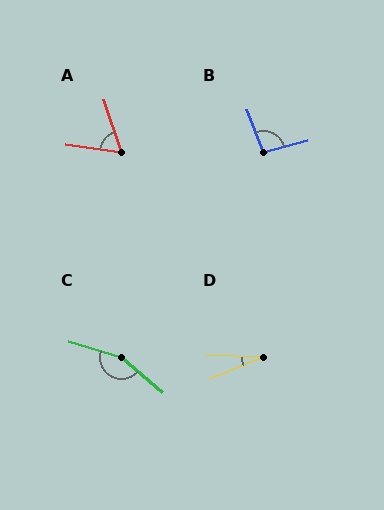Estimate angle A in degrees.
Approximately 64 degrees.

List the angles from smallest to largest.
D (25°), A (64°), B (96°), C (157°).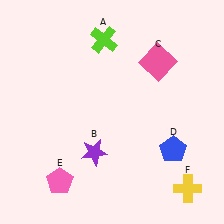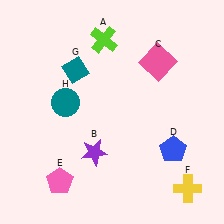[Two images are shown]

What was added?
A teal diamond (G), a teal circle (H) were added in Image 2.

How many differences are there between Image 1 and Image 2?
There are 2 differences between the two images.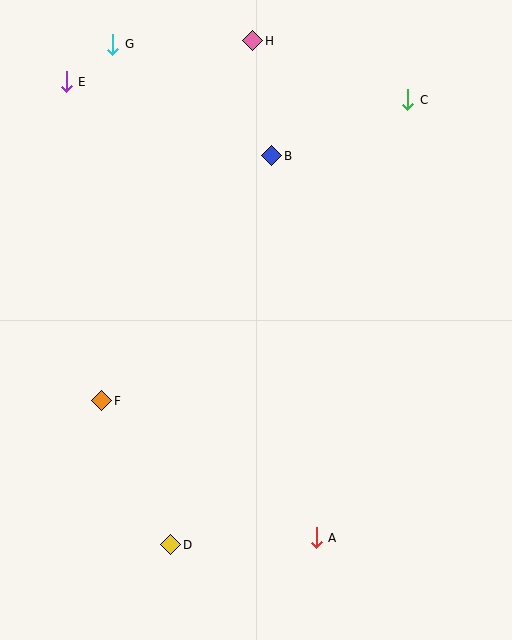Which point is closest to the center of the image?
Point B at (272, 156) is closest to the center.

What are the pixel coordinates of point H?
Point H is at (253, 41).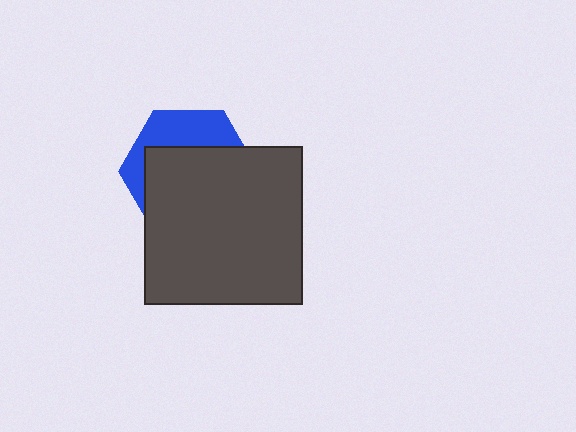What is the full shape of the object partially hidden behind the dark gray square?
The partially hidden object is a blue hexagon.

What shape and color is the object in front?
The object in front is a dark gray square.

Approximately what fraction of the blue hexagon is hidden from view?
Roughly 67% of the blue hexagon is hidden behind the dark gray square.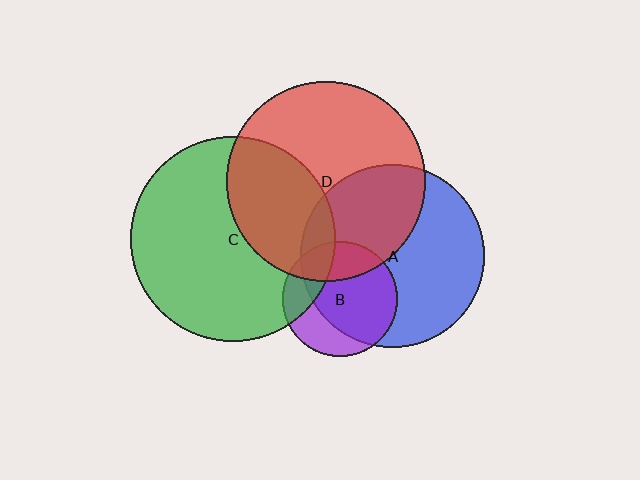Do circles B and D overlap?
Yes.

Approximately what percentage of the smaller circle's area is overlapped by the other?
Approximately 25%.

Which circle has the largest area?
Circle C (green).